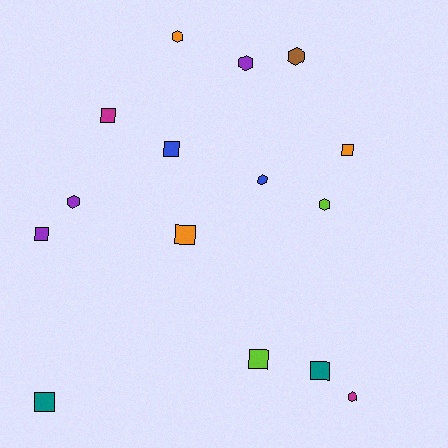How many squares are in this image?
There are 8 squares.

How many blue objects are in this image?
There are 2 blue objects.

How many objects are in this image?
There are 15 objects.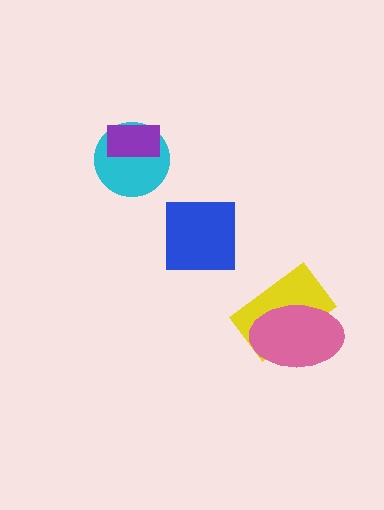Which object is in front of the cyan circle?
The purple rectangle is in front of the cyan circle.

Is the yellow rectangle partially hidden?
Yes, it is partially covered by another shape.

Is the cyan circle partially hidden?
Yes, it is partially covered by another shape.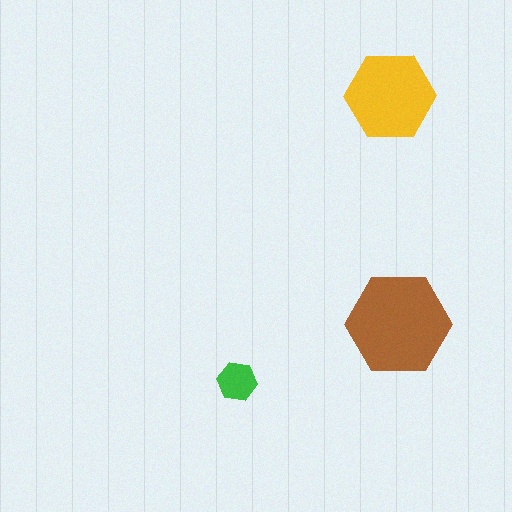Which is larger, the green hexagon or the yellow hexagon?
The yellow one.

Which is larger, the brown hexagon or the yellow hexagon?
The brown one.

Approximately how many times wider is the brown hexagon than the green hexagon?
About 2.5 times wider.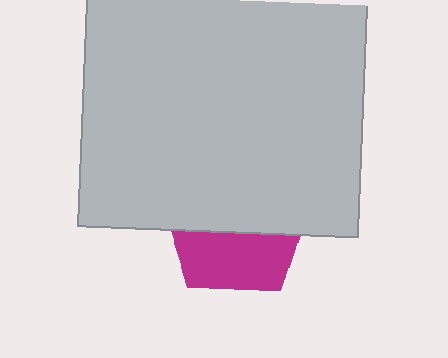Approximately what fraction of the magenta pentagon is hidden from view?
Roughly 59% of the magenta pentagon is hidden behind the light gray rectangle.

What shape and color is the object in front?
The object in front is a light gray rectangle.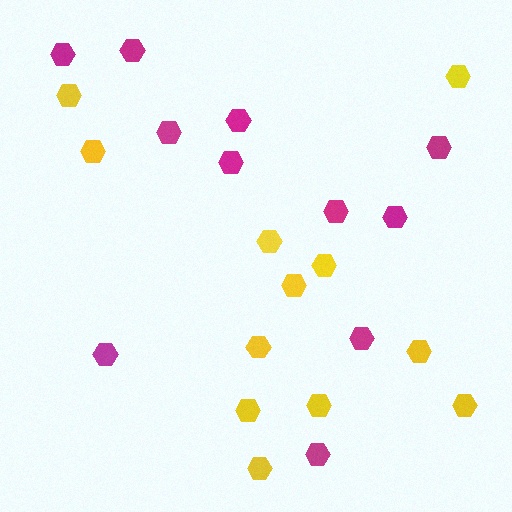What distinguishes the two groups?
There are 2 groups: one group of yellow hexagons (12) and one group of magenta hexagons (11).